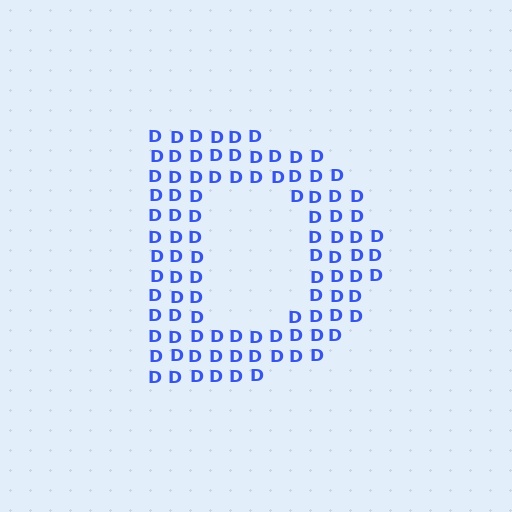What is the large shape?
The large shape is the letter D.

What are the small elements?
The small elements are letter D's.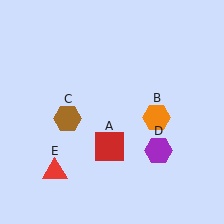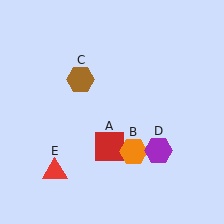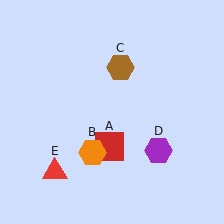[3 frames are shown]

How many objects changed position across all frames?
2 objects changed position: orange hexagon (object B), brown hexagon (object C).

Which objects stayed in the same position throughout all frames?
Red square (object A) and purple hexagon (object D) and red triangle (object E) remained stationary.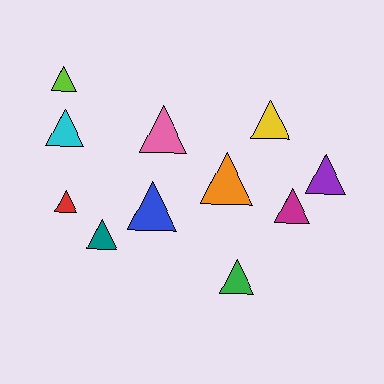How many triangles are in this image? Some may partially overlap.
There are 11 triangles.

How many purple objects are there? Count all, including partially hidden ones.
There is 1 purple object.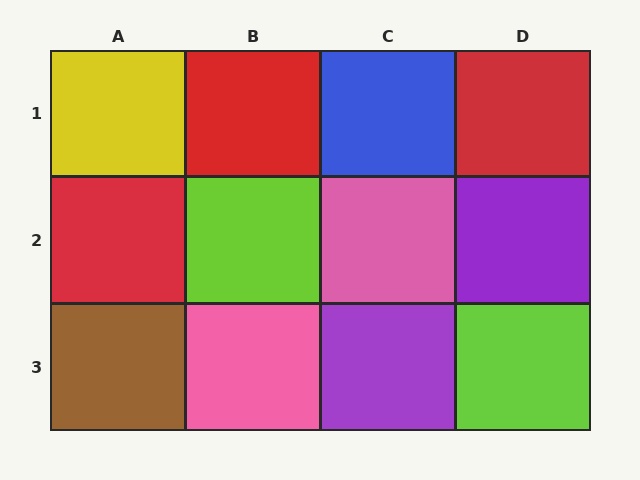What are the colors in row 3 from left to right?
Brown, pink, purple, lime.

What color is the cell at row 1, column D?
Red.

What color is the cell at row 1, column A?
Yellow.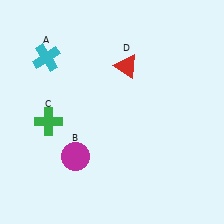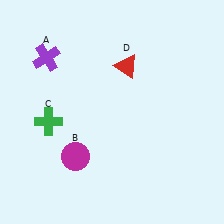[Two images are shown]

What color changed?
The cross (A) changed from cyan in Image 1 to purple in Image 2.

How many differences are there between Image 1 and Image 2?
There is 1 difference between the two images.